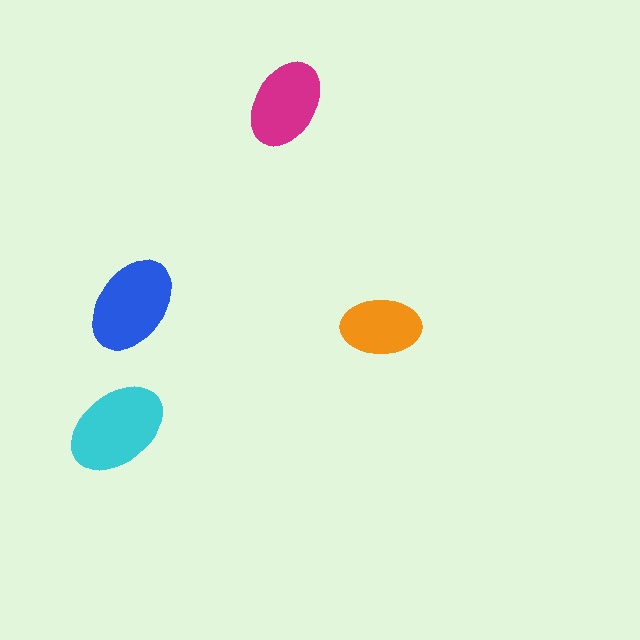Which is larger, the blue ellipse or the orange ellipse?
The blue one.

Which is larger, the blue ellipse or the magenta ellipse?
The blue one.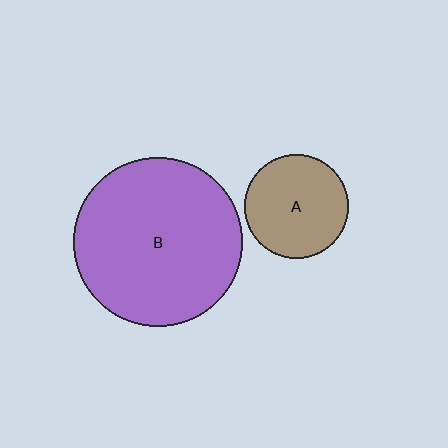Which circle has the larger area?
Circle B (purple).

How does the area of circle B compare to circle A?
Approximately 2.6 times.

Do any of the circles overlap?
No, none of the circles overlap.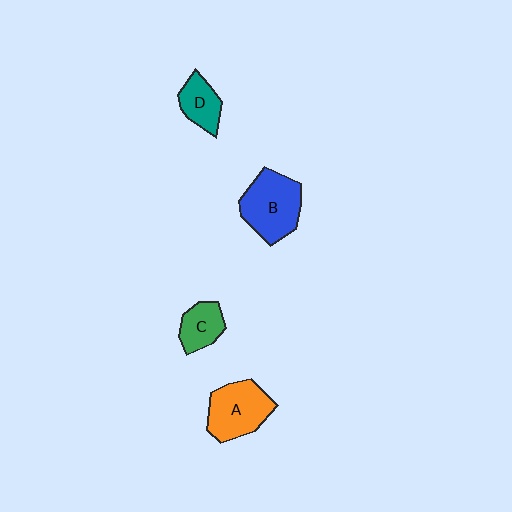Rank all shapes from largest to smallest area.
From largest to smallest: B (blue), A (orange), C (green), D (teal).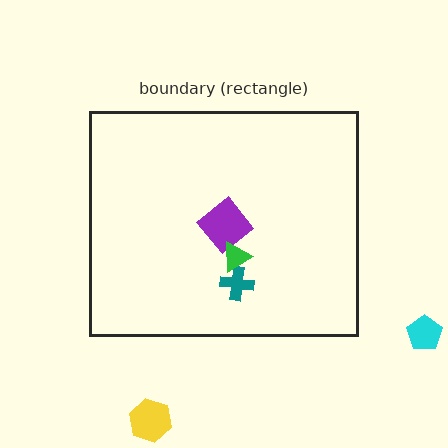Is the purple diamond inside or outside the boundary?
Inside.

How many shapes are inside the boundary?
4 inside, 2 outside.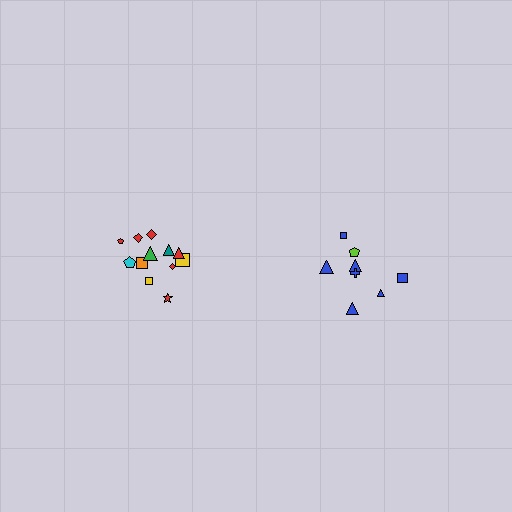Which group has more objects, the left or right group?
The left group.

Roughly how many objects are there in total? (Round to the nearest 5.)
Roughly 20 objects in total.